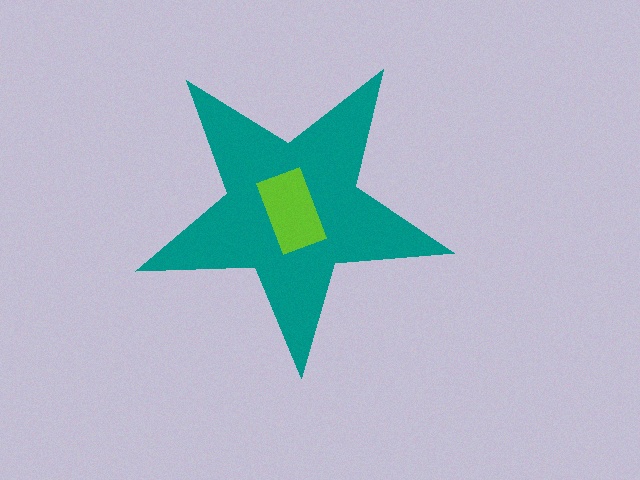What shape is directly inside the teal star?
The lime rectangle.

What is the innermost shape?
The lime rectangle.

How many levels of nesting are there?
2.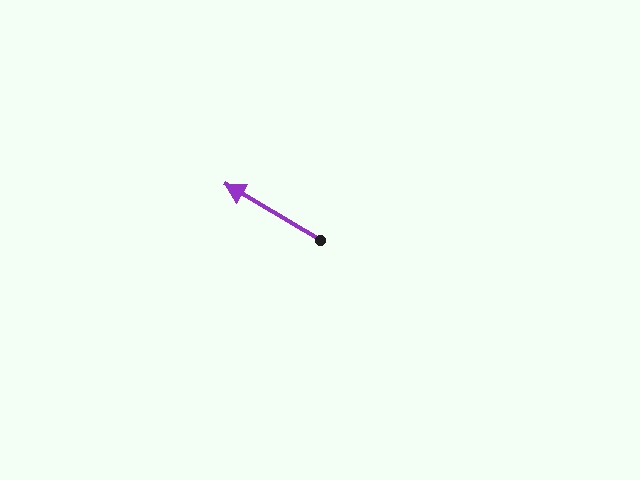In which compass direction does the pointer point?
Northwest.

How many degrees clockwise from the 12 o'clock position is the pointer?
Approximately 301 degrees.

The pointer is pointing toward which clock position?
Roughly 10 o'clock.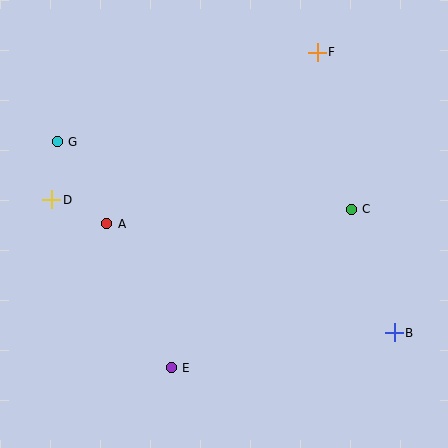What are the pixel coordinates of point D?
Point D is at (52, 200).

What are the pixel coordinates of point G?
Point G is at (57, 142).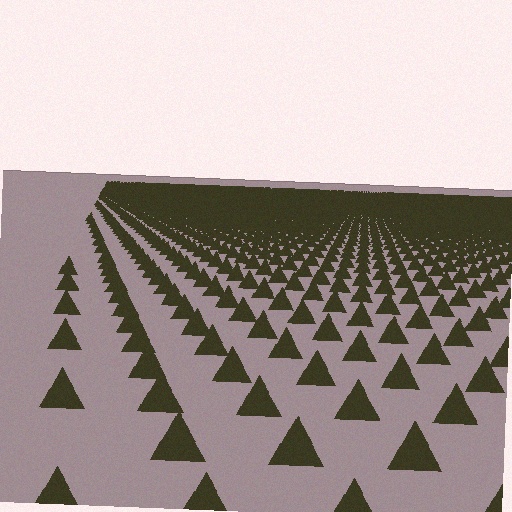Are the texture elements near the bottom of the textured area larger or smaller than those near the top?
Larger. Near the bottom, elements are closer to the viewer and appear at a bigger on-screen size.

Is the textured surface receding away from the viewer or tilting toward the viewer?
The surface is receding away from the viewer. Texture elements get smaller and denser toward the top.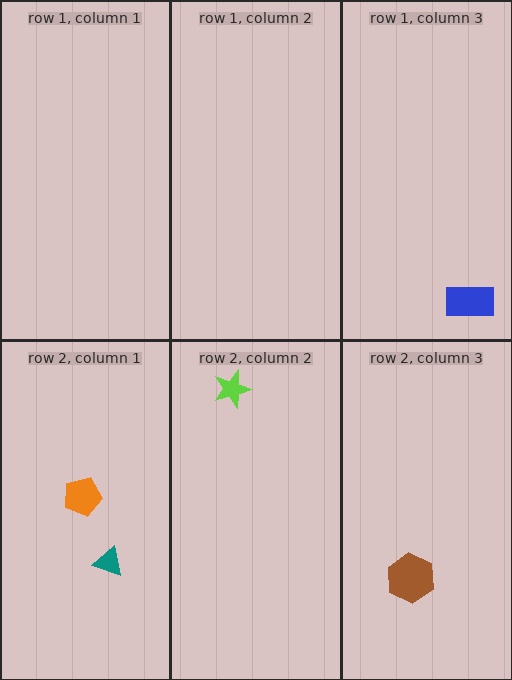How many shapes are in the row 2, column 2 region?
1.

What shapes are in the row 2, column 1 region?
The teal triangle, the orange pentagon.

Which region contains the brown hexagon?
The row 2, column 3 region.